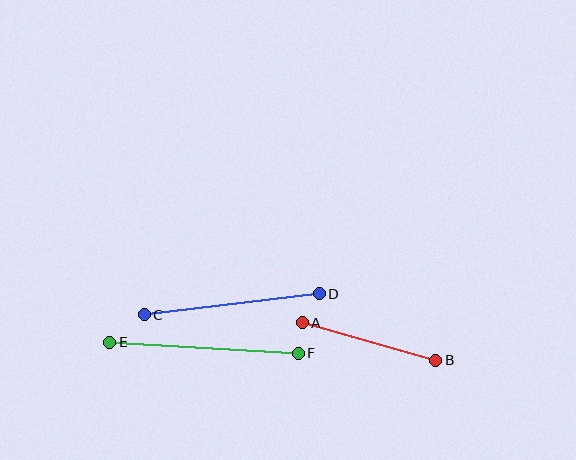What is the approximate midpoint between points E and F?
The midpoint is at approximately (204, 348) pixels.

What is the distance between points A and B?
The distance is approximately 139 pixels.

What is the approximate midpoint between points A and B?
The midpoint is at approximately (369, 341) pixels.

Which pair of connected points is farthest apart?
Points E and F are farthest apart.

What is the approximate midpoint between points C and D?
The midpoint is at approximately (232, 304) pixels.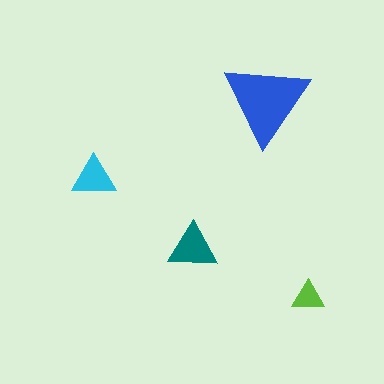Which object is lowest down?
The lime triangle is bottommost.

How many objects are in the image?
There are 4 objects in the image.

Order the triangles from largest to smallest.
the blue one, the teal one, the cyan one, the lime one.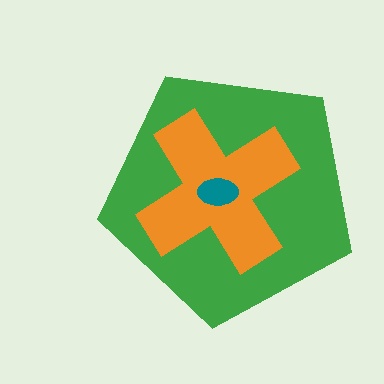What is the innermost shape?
The teal ellipse.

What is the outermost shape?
The green pentagon.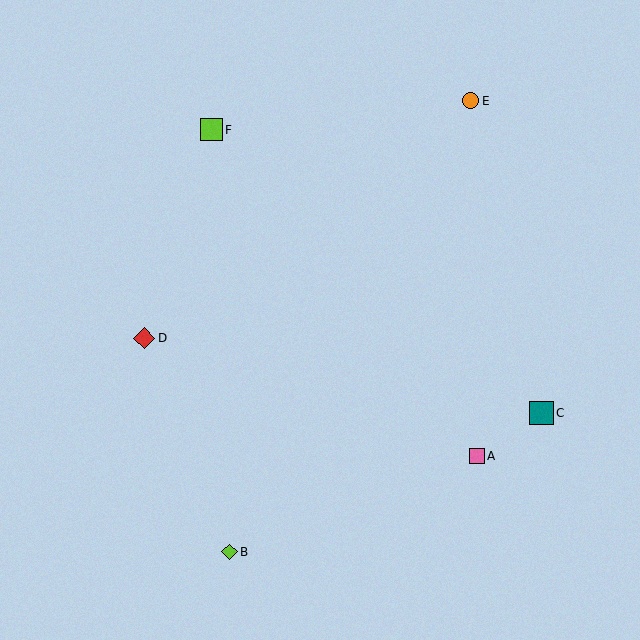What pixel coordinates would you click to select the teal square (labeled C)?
Click at (542, 413) to select the teal square C.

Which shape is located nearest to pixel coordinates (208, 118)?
The lime square (labeled F) at (211, 130) is nearest to that location.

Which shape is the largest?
The teal square (labeled C) is the largest.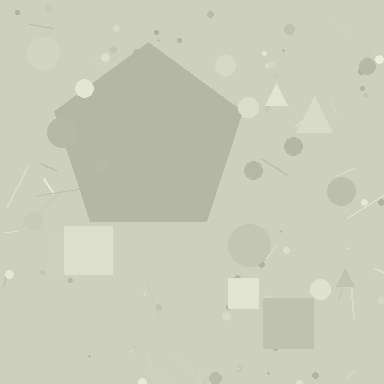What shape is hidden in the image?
A pentagon is hidden in the image.